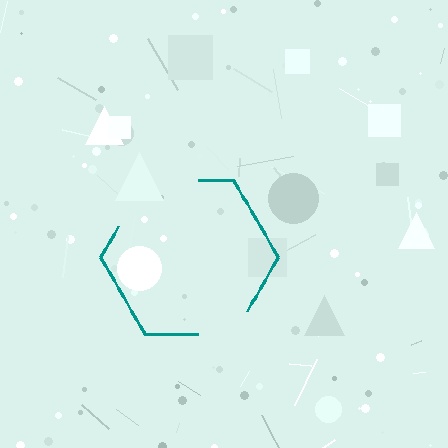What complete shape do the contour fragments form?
The contour fragments form a hexagon.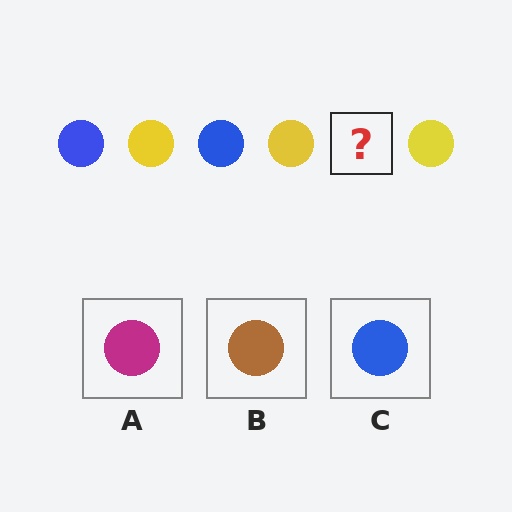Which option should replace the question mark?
Option C.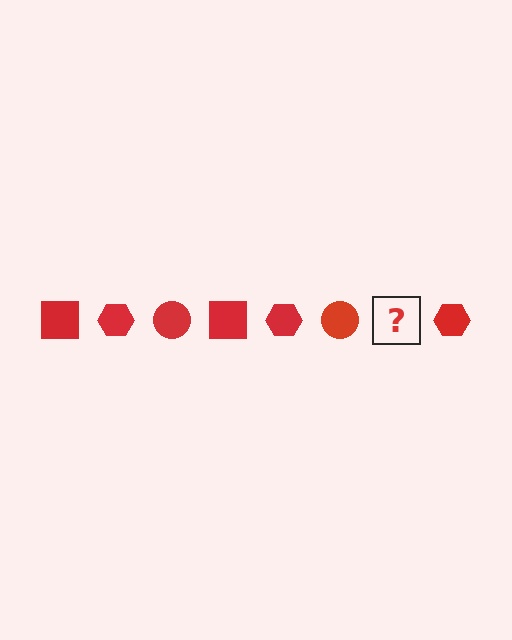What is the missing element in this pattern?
The missing element is a red square.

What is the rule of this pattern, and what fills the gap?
The rule is that the pattern cycles through square, hexagon, circle shapes in red. The gap should be filled with a red square.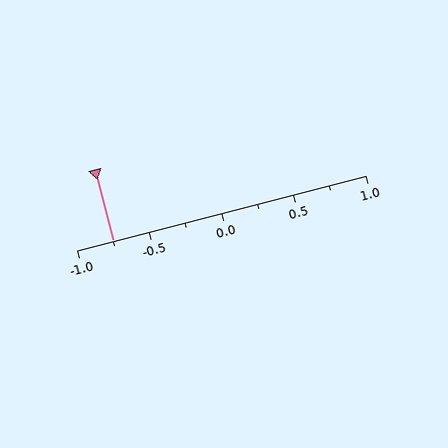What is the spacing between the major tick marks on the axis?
The major ticks are spaced 0.5 apart.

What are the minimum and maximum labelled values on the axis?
The axis runs from -1.0 to 1.0.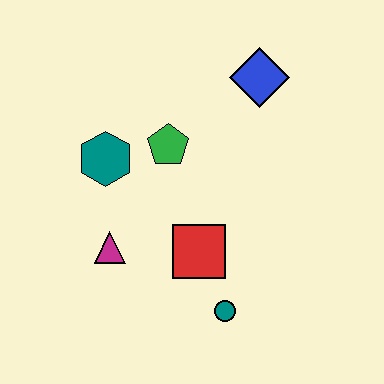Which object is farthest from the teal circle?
The blue diamond is farthest from the teal circle.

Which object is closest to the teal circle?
The red square is closest to the teal circle.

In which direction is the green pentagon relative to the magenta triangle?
The green pentagon is above the magenta triangle.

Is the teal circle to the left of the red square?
No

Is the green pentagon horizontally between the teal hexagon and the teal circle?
Yes